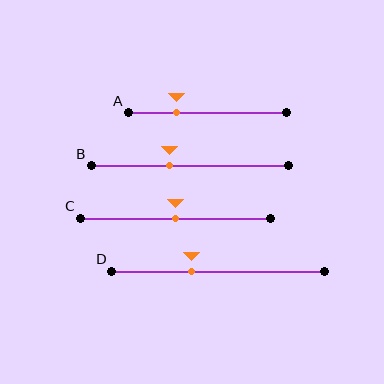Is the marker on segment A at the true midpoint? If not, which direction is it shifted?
No, the marker on segment A is shifted to the left by about 20% of the segment length.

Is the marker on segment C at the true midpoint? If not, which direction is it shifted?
Yes, the marker on segment C is at the true midpoint.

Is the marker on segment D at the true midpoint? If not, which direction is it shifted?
No, the marker on segment D is shifted to the left by about 12% of the segment length.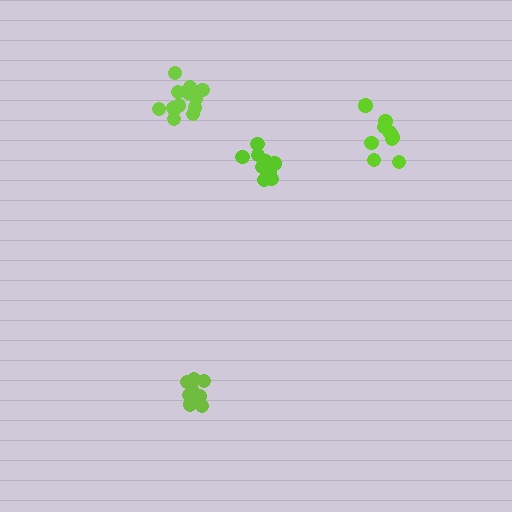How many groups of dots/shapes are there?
There are 4 groups.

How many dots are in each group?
Group 1: 9 dots, Group 2: 10 dots, Group 3: 14 dots, Group 4: 9 dots (42 total).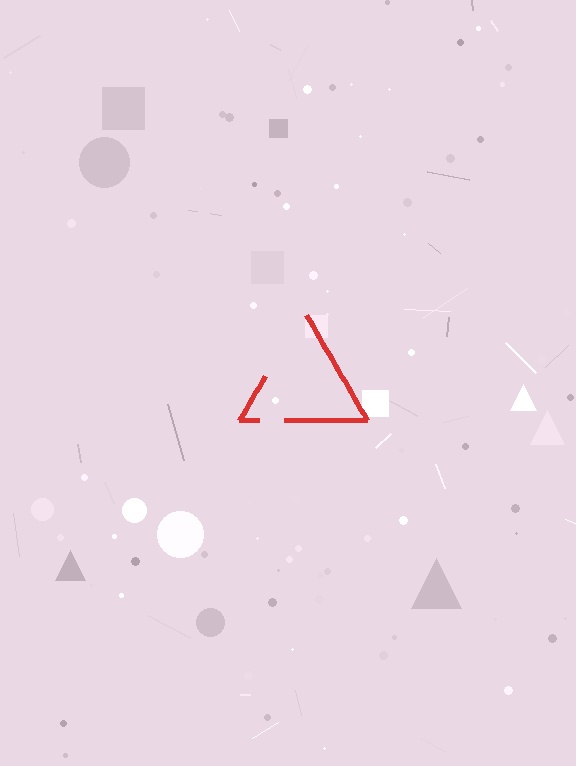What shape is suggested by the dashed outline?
The dashed outline suggests a triangle.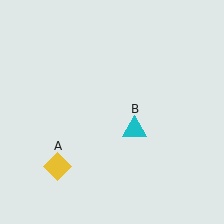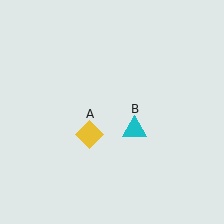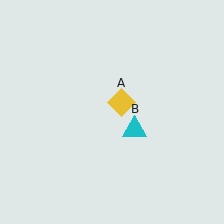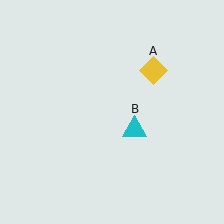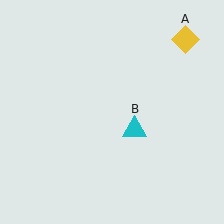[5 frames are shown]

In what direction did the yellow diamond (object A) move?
The yellow diamond (object A) moved up and to the right.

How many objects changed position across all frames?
1 object changed position: yellow diamond (object A).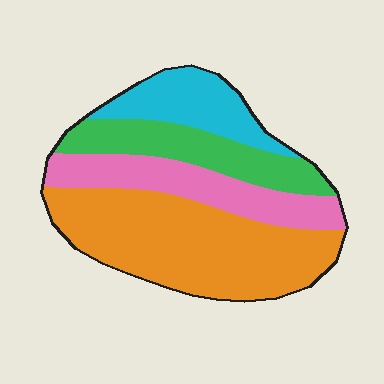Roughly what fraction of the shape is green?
Green covers about 20% of the shape.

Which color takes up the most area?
Orange, at roughly 45%.